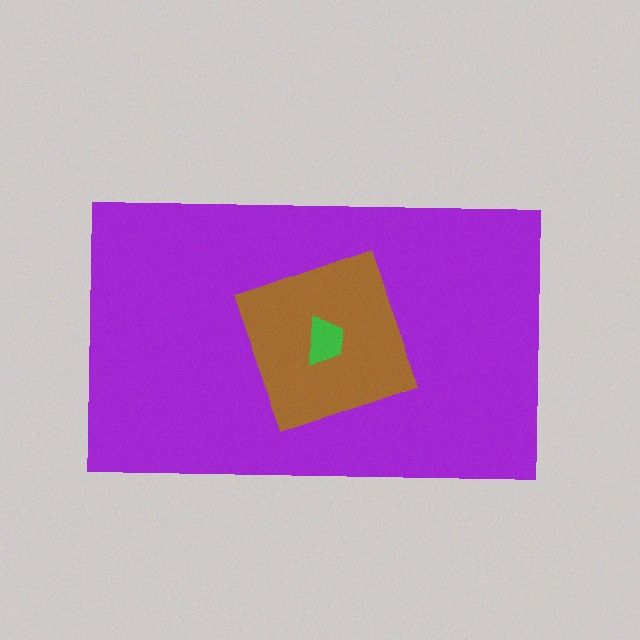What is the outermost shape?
The purple rectangle.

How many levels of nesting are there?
3.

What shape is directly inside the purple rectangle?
The brown diamond.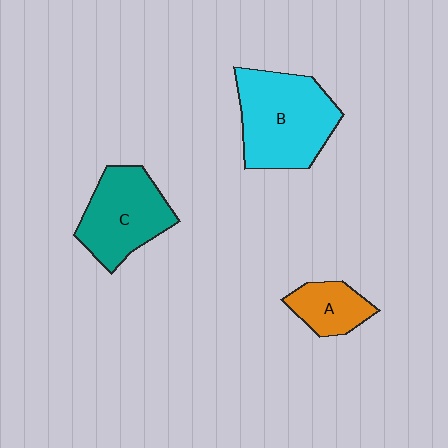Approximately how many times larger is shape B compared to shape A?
Approximately 2.3 times.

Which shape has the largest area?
Shape B (cyan).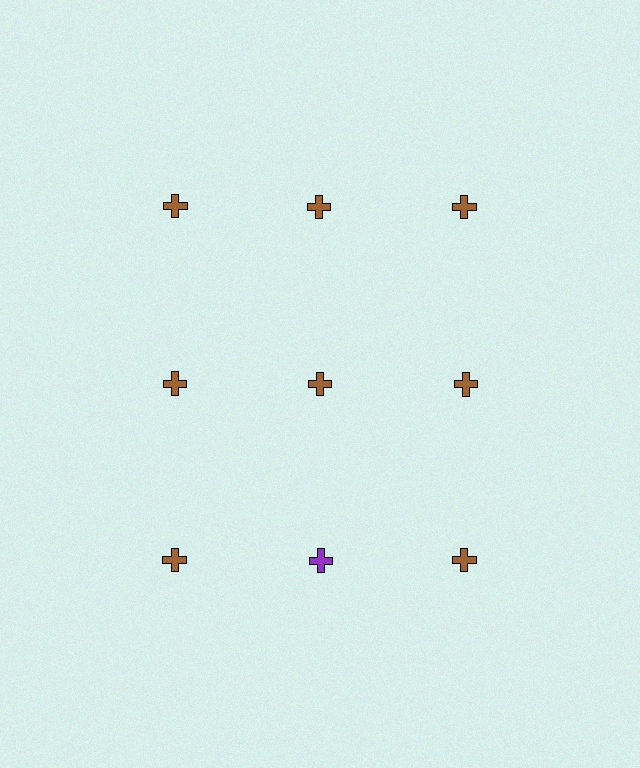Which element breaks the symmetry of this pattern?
The purple cross in the third row, second from left column breaks the symmetry. All other shapes are brown crosses.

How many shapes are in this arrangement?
There are 9 shapes arranged in a grid pattern.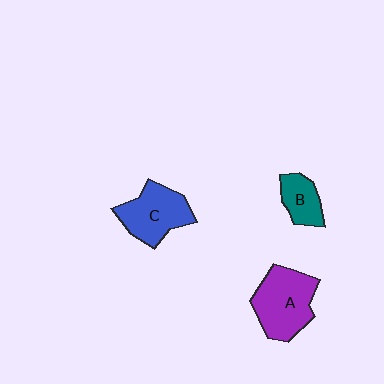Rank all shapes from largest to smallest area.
From largest to smallest: A (purple), C (blue), B (teal).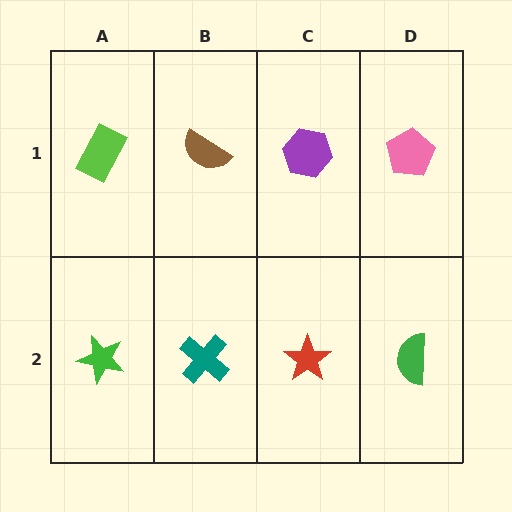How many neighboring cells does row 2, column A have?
2.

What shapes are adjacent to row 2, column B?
A brown semicircle (row 1, column B), a green star (row 2, column A), a red star (row 2, column C).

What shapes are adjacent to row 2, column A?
A lime rectangle (row 1, column A), a teal cross (row 2, column B).